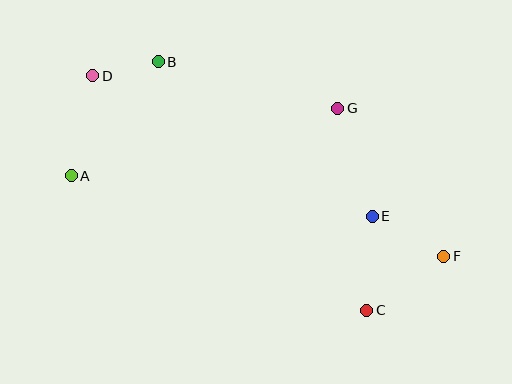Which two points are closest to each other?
Points B and D are closest to each other.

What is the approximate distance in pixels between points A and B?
The distance between A and B is approximately 143 pixels.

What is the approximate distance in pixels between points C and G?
The distance between C and G is approximately 204 pixels.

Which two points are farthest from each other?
Points D and F are farthest from each other.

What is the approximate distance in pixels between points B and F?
The distance between B and F is approximately 345 pixels.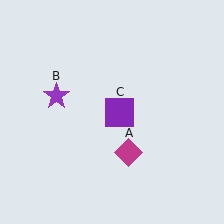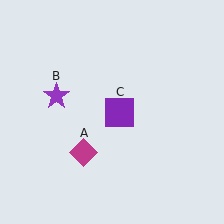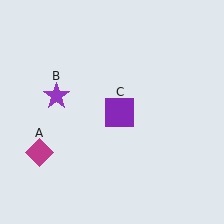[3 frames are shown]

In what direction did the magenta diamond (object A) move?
The magenta diamond (object A) moved left.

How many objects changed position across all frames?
1 object changed position: magenta diamond (object A).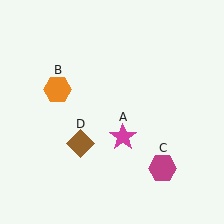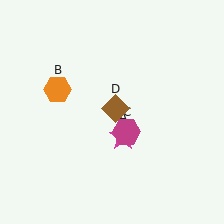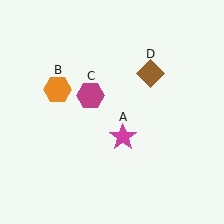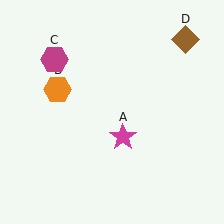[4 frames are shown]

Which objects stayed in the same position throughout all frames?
Magenta star (object A) and orange hexagon (object B) remained stationary.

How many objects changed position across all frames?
2 objects changed position: magenta hexagon (object C), brown diamond (object D).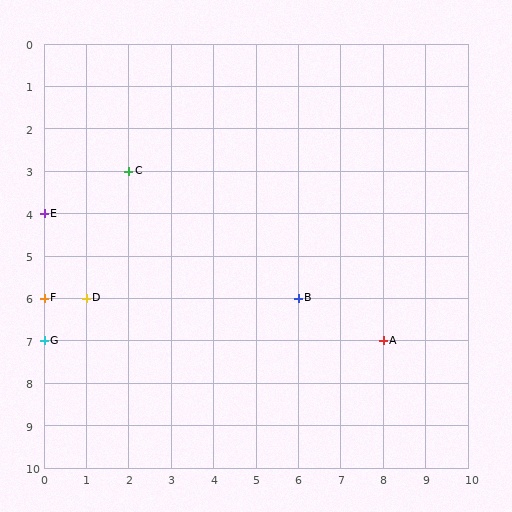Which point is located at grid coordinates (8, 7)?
Point A is at (8, 7).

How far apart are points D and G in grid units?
Points D and G are 1 column and 1 row apart (about 1.4 grid units diagonally).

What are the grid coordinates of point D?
Point D is at grid coordinates (1, 6).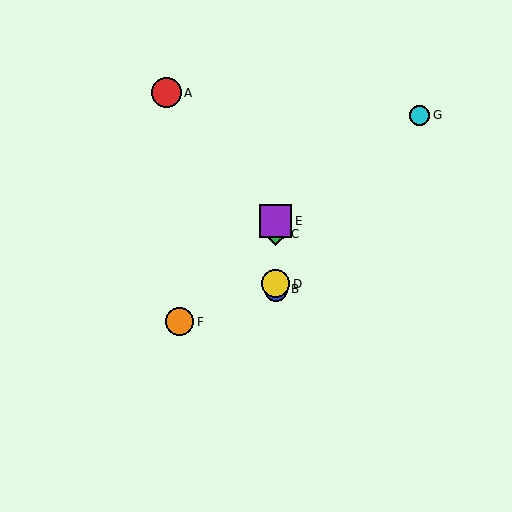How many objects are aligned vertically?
4 objects (B, C, D, E) are aligned vertically.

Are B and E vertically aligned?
Yes, both are at x≈276.